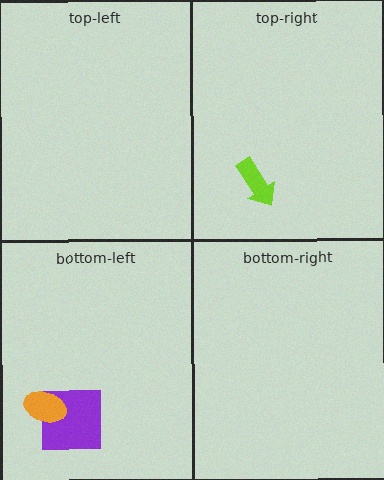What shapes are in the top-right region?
The lime arrow.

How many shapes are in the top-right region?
1.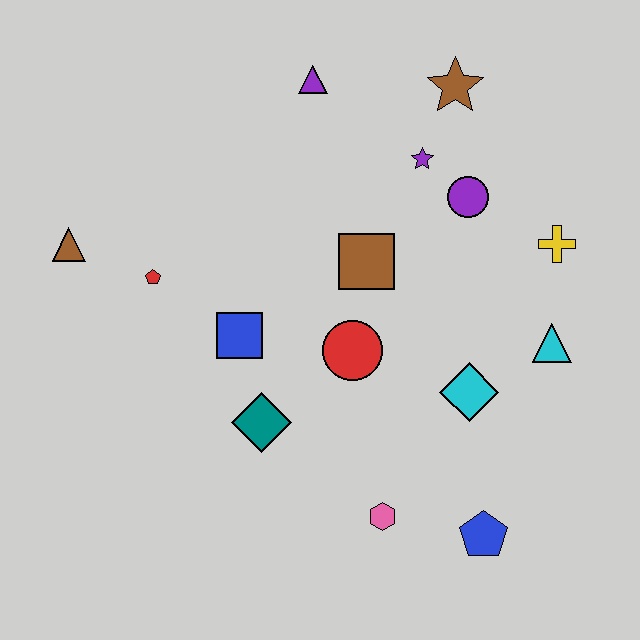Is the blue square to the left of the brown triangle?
No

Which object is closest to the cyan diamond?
The cyan triangle is closest to the cyan diamond.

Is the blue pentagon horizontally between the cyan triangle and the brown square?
Yes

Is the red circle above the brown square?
No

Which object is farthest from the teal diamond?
The brown star is farthest from the teal diamond.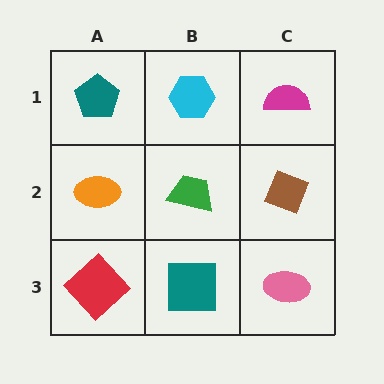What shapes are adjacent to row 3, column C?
A brown diamond (row 2, column C), a teal square (row 3, column B).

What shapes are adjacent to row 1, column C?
A brown diamond (row 2, column C), a cyan hexagon (row 1, column B).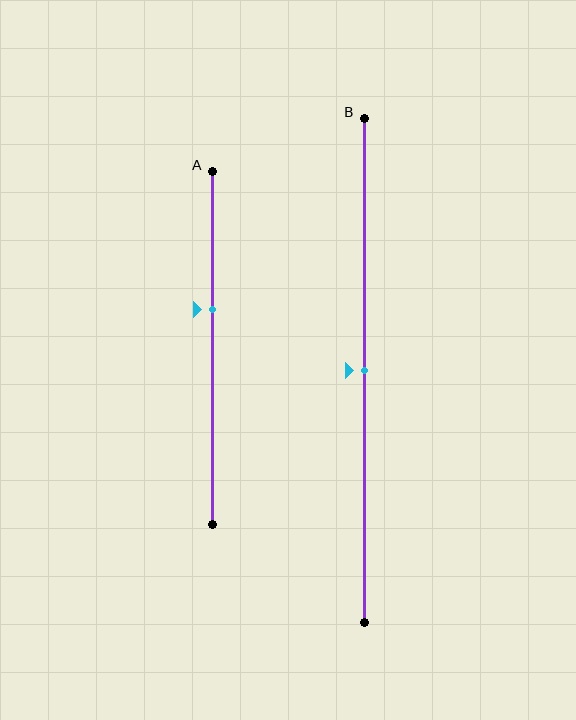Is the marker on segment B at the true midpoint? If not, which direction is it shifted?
Yes, the marker on segment B is at the true midpoint.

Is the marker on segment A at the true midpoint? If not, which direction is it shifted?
No, the marker on segment A is shifted upward by about 11% of the segment length.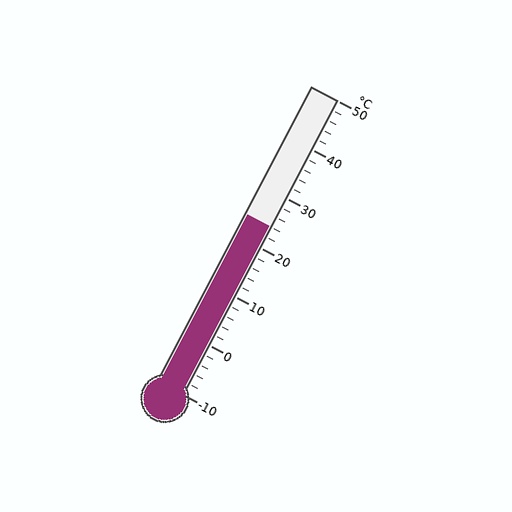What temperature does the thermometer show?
The thermometer shows approximately 24°C.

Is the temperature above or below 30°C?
The temperature is below 30°C.